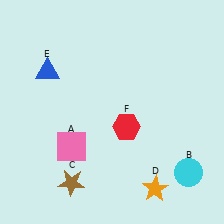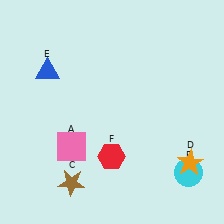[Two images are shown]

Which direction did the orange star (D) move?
The orange star (D) moved right.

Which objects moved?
The objects that moved are: the orange star (D), the red hexagon (F).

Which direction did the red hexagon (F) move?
The red hexagon (F) moved down.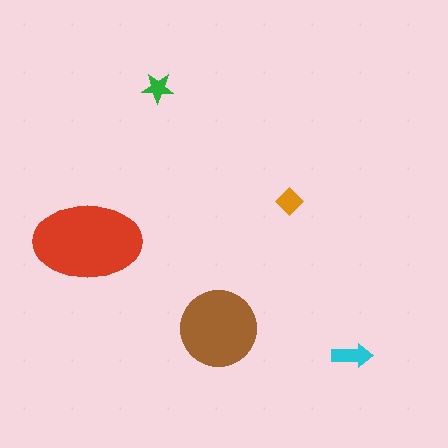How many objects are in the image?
There are 5 objects in the image.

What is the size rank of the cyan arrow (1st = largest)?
3rd.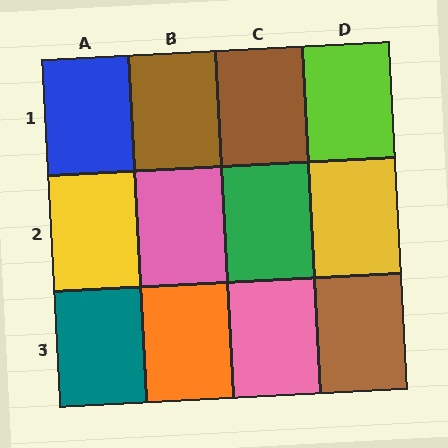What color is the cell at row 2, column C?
Green.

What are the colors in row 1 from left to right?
Blue, brown, brown, lime.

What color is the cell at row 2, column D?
Yellow.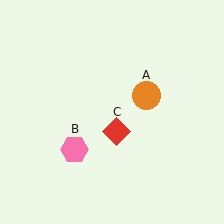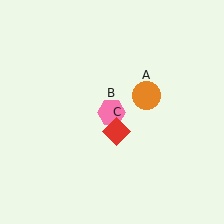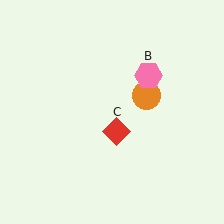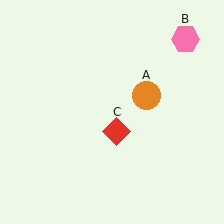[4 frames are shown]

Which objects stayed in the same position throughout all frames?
Orange circle (object A) and red diamond (object C) remained stationary.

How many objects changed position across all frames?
1 object changed position: pink hexagon (object B).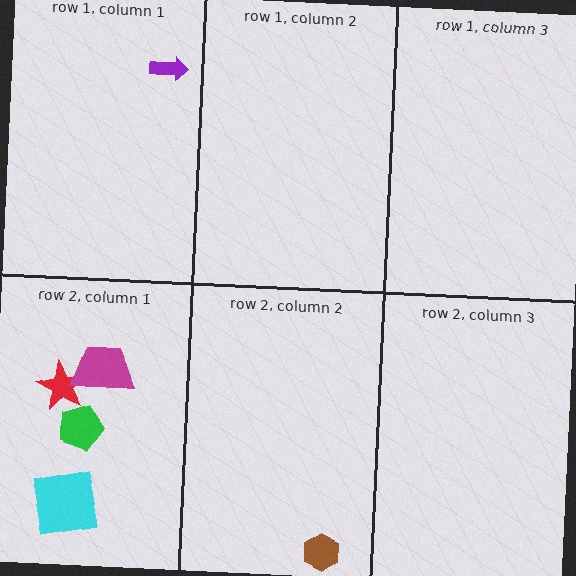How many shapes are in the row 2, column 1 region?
4.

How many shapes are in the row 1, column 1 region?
1.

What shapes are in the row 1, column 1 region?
The purple arrow.